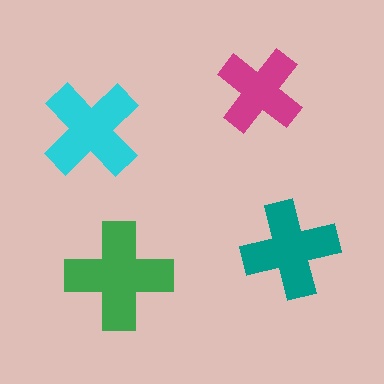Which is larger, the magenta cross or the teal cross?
The teal one.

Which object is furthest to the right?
The teal cross is rightmost.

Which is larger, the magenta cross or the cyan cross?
The cyan one.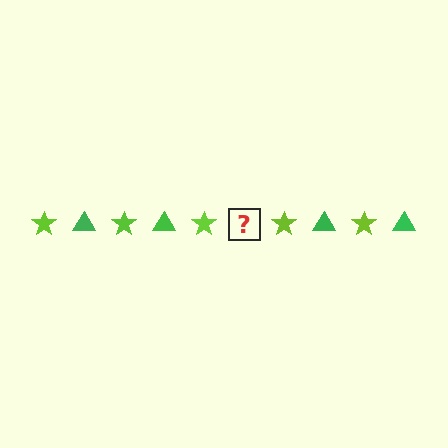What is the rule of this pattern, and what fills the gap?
The rule is that the pattern alternates between lime star and green triangle. The gap should be filled with a green triangle.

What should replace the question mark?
The question mark should be replaced with a green triangle.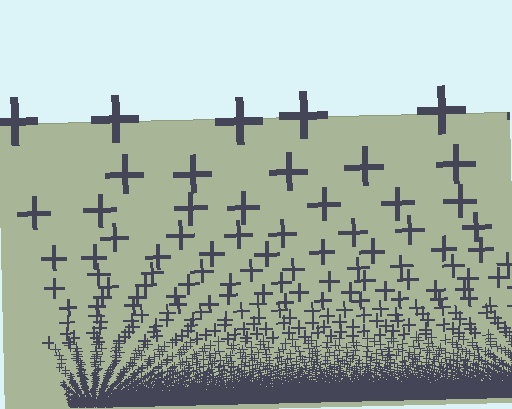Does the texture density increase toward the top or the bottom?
Density increases toward the bottom.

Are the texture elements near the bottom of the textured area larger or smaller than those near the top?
Smaller. The gradient is inverted — elements near the bottom are smaller and denser.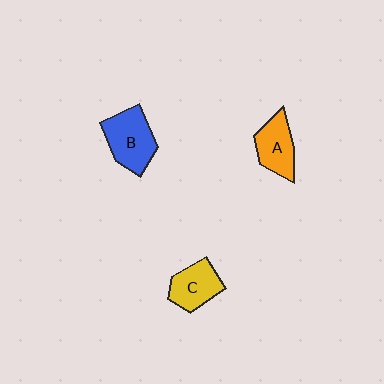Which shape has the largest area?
Shape B (blue).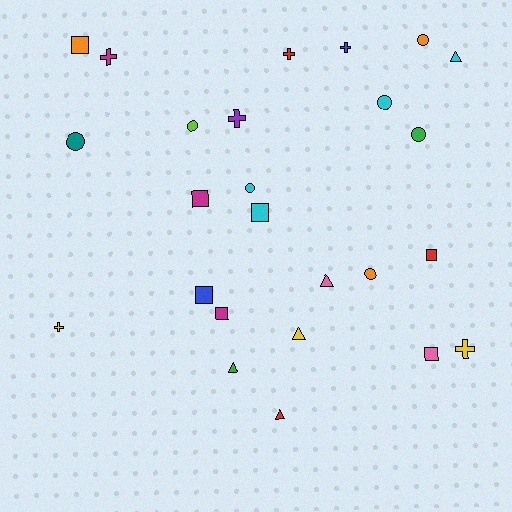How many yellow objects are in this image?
There are 3 yellow objects.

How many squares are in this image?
There are 7 squares.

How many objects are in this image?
There are 25 objects.